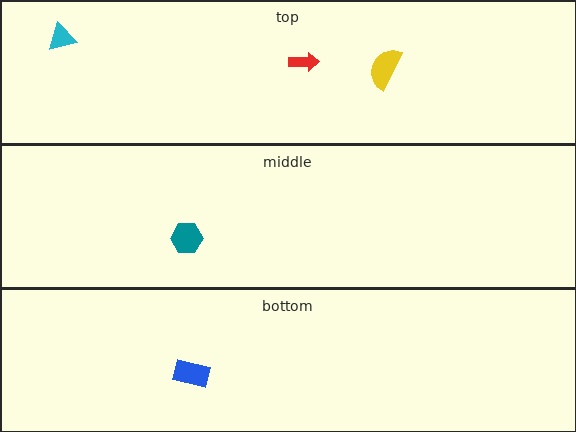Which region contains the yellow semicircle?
The top region.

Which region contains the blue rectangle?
The bottom region.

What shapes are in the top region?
The yellow semicircle, the cyan triangle, the red arrow.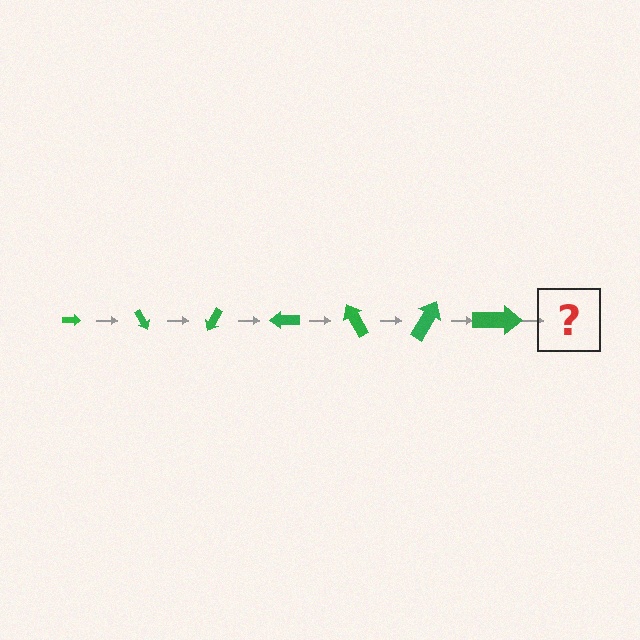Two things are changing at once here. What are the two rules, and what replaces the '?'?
The two rules are that the arrow grows larger each step and it rotates 60 degrees each step. The '?' should be an arrow, larger than the previous one and rotated 420 degrees from the start.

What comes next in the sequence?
The next element should be an arrow, larger than the previous one and rotated 420 degrees from the start.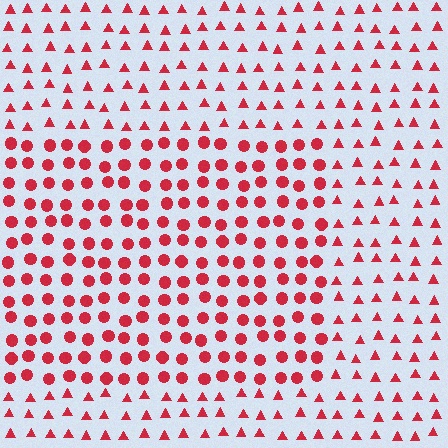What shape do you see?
I see a rectangle.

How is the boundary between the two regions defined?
The boundary is defined by a change in element shape: circles inside vs. triangles outside. All elements share the same color and spacing.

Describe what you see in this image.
The image is filled with small red elements arranged in a uniform grid. A rectangle-shaped region contains circles, while the surrounding area contains triangles. The boundary is defined purely by the change in element shape.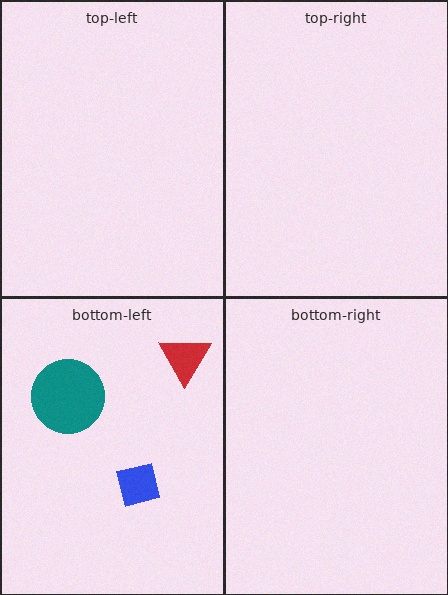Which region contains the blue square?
The bottom-left region.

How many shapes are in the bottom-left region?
3.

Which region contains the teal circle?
The bottom-left region.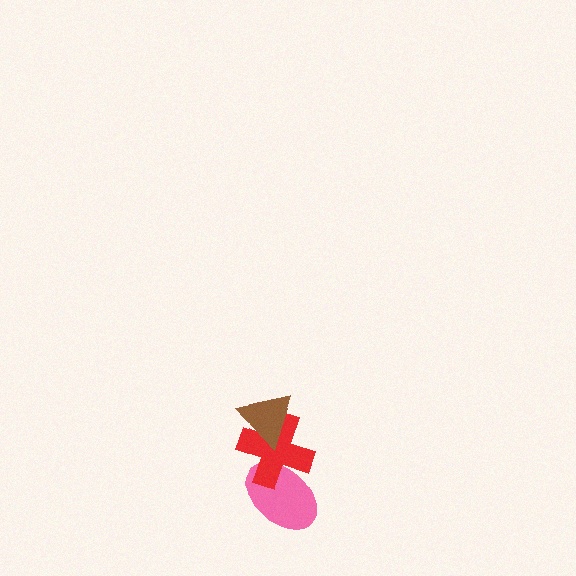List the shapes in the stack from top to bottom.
From top to bottom: the brown triangle, the red cross, the pink ellipse.